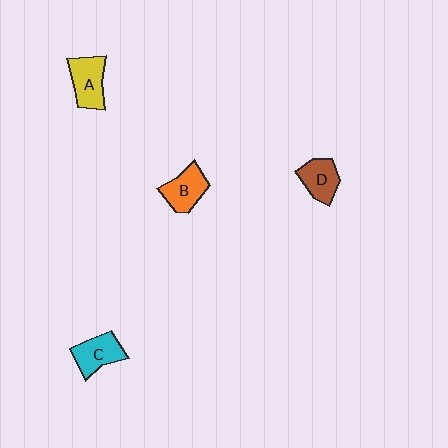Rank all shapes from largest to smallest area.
From largest to smallest: A (yellow), C (cyan), B (orange), D (brown).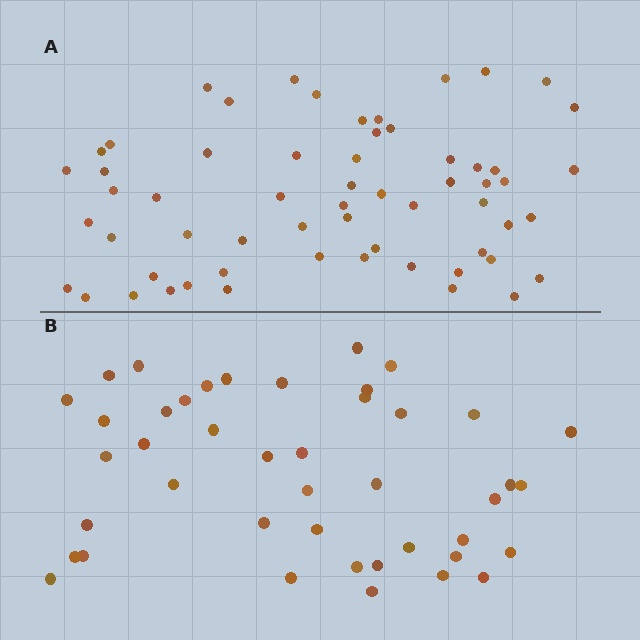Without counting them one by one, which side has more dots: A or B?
Region A (the top region) has more dots.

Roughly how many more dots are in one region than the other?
Region A has approximately 15 more dots than region B.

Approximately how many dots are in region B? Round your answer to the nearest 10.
About 40 dots. (The exact count is 43, which rounds to 40.)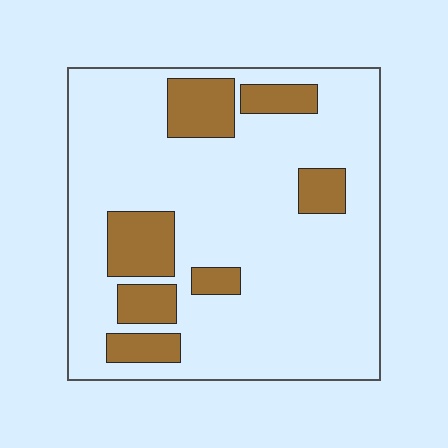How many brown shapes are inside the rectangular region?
7.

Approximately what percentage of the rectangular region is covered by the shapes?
Approximately 20%.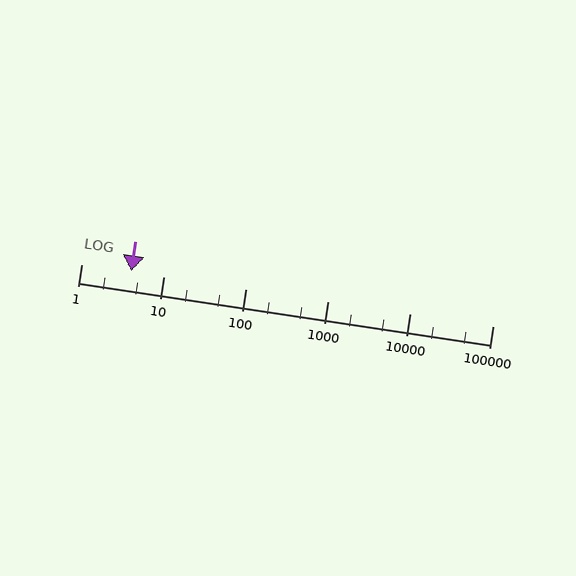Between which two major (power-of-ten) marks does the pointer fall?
The pointer is between 1 and 10.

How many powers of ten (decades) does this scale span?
The scale spans 5 decades, from 1 to 100000.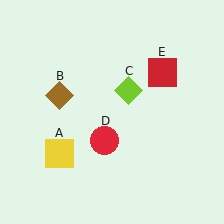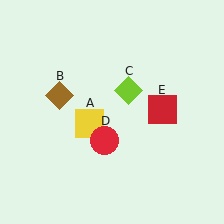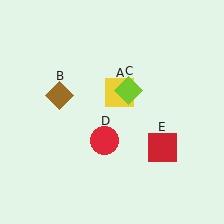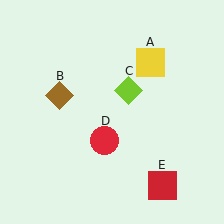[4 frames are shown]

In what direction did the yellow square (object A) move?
The yellow square (object A) moved up and to the right.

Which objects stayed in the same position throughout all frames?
Brown diamond (object B) and lime diamond (object C) and red circle (object D) remained stationary.